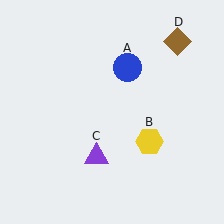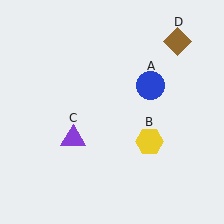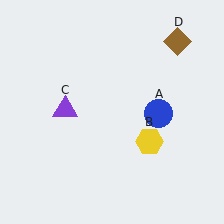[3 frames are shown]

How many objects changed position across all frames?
2 objects changed position: blue circle (object A), purple triangle (object C).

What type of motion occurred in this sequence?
The blue circle (object A), purple triangle (object C) rotated clockwise around the center of the scene.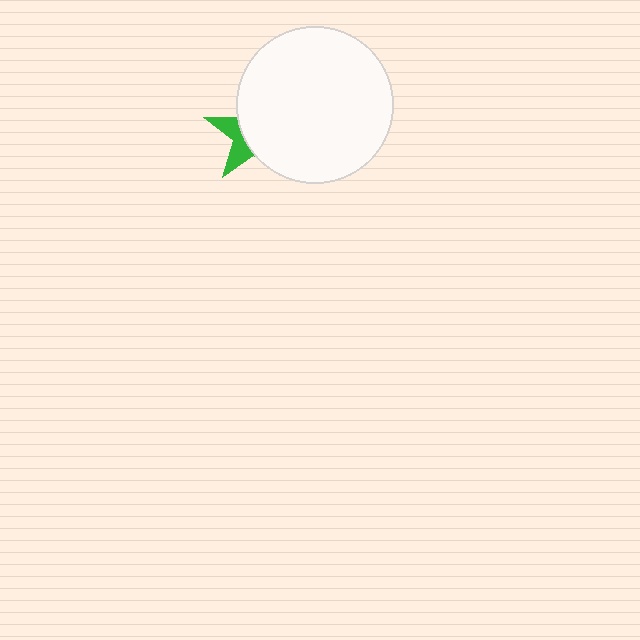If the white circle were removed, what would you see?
You would see the complete green star.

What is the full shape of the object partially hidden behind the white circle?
The partially hidden object is a green star.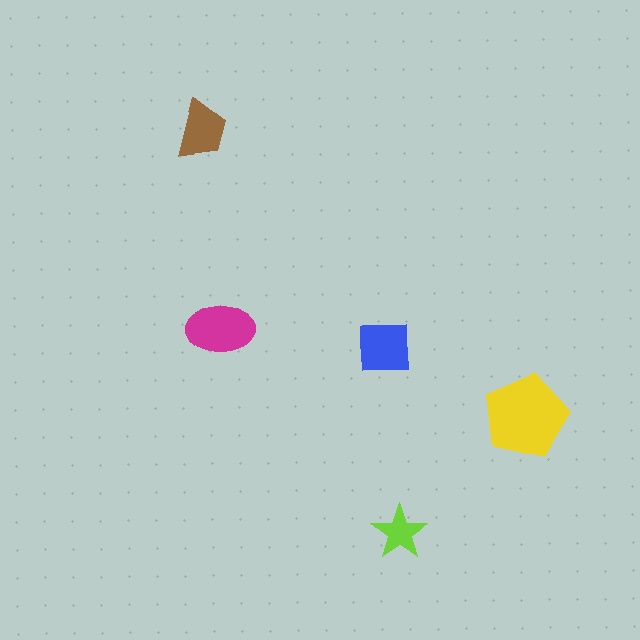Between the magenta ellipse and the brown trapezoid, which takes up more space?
The magenta ellipse.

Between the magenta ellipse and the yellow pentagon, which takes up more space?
The yellow pentagon.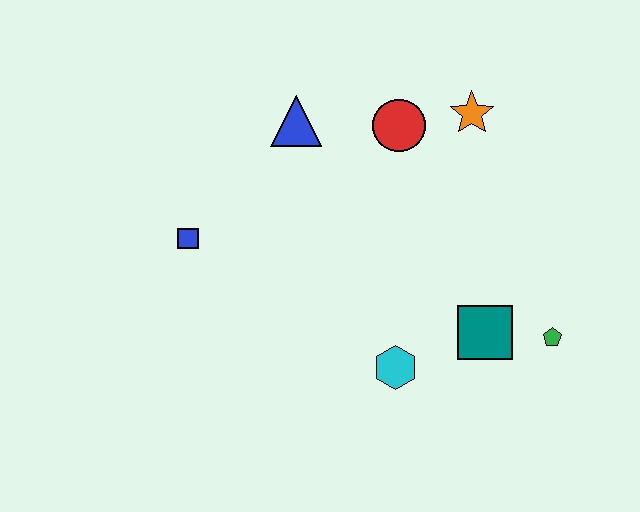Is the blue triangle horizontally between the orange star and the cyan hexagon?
No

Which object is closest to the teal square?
The green pentagon is closest to the teal square.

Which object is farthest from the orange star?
The blue square is farthest from the orange star.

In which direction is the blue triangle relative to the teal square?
The blue triangle is above the teal square.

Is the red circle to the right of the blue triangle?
Yes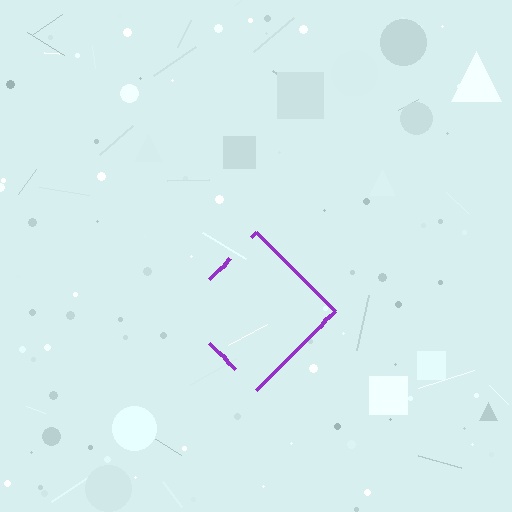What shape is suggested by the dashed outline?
The dashed outline suggests a diamond.